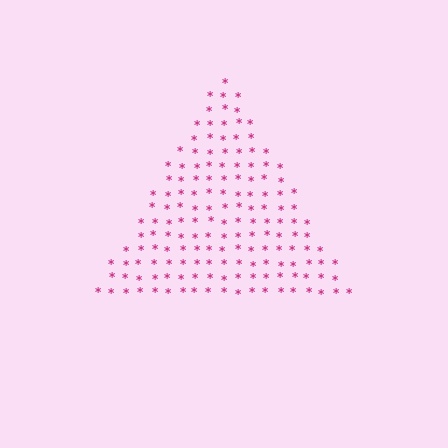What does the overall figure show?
The overall figure shows a triangle.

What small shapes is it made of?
It is made of small asterisks.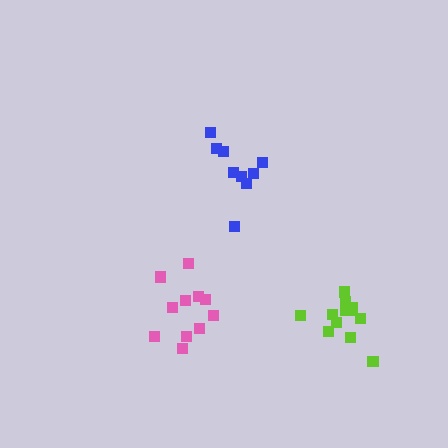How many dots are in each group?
Group 1: 9 dots, Group 2: 11 dots, Group 3: 12 dots (32 total).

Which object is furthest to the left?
The pink cluster is leftmost.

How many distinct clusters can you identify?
There are 3 distinct clusters.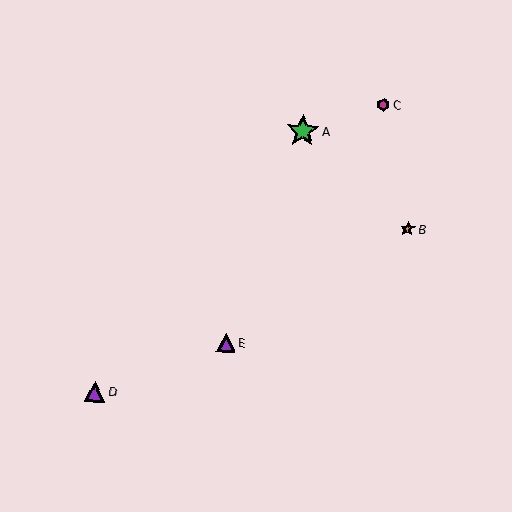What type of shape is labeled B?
Shape B is an orange star.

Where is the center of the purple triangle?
The center of the purple triangle is at (226, 342).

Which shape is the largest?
The green star (labeled A) is the largest.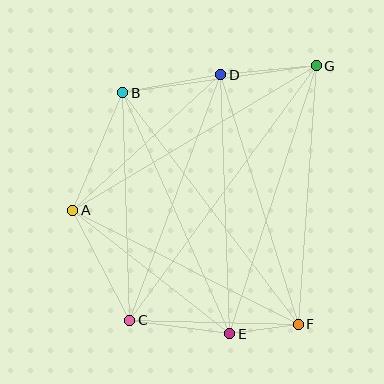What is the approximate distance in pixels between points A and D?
The distance between A and D is approximately 200 pixels.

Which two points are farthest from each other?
Points C and G are farthest from each other.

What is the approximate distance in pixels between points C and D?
The distance between C and D is approximately 262 pixels.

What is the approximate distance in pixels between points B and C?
The distance between B and C is approximately 227 pixels.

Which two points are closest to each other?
Points E and F are closest to each other.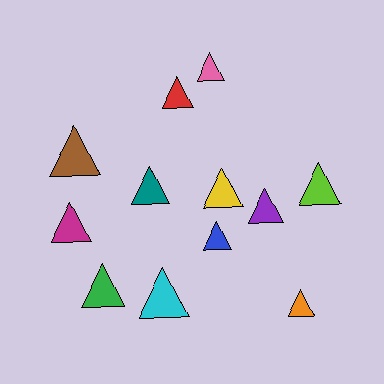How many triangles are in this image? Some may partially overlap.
There are 12 triangles.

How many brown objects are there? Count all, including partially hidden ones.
There is 1 brown object.